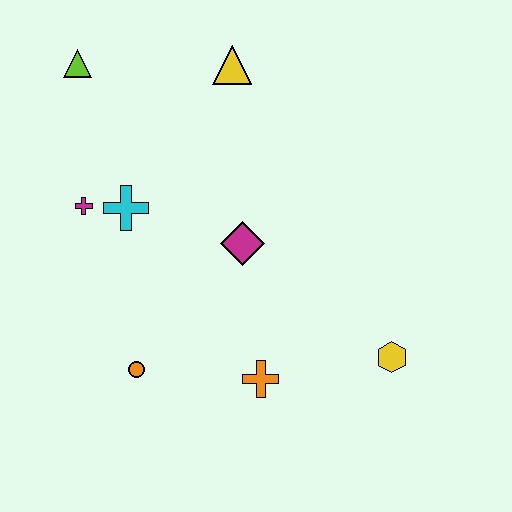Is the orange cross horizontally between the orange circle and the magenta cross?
No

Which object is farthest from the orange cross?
The lime triangle is farthest from the orange cross.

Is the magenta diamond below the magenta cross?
Yes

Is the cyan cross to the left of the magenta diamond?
Yes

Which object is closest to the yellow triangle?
The lime triangle is closest to the yellow triangle.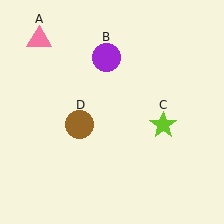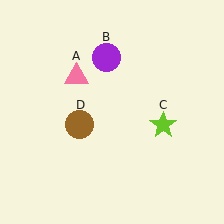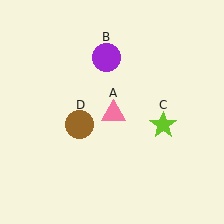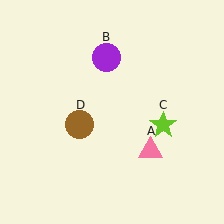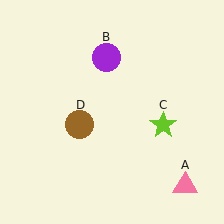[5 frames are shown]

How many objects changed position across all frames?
1 object changed position: pink triangle (object A).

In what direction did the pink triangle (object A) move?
The pink triangle (object A) moved down and to the right.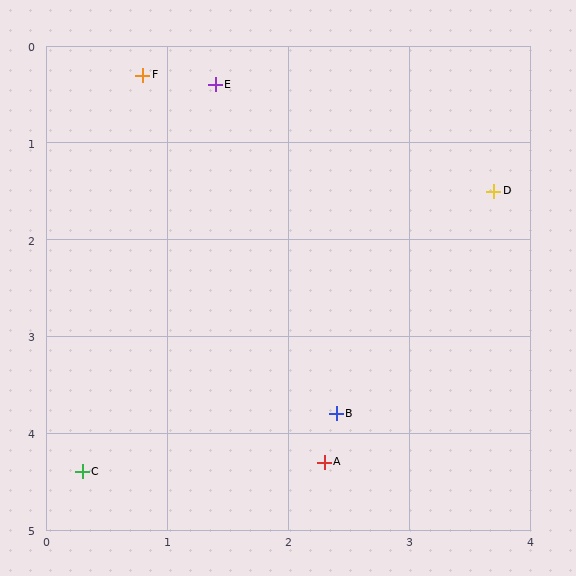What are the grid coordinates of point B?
Point B is at approximately (2.4, 3.8).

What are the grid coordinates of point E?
Point E is at approximately (1.4, 0.4).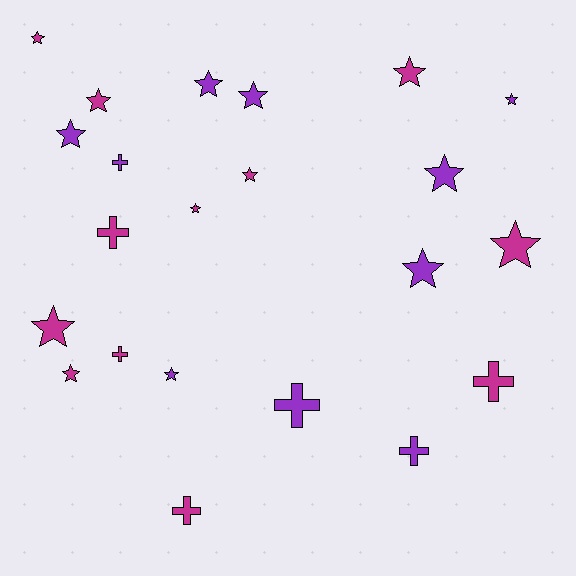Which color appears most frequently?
Magenta, with 12 objects.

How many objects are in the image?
There are 22 objects.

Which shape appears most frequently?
Star, with 15 objects.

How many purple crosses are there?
There are 3 purple crosses.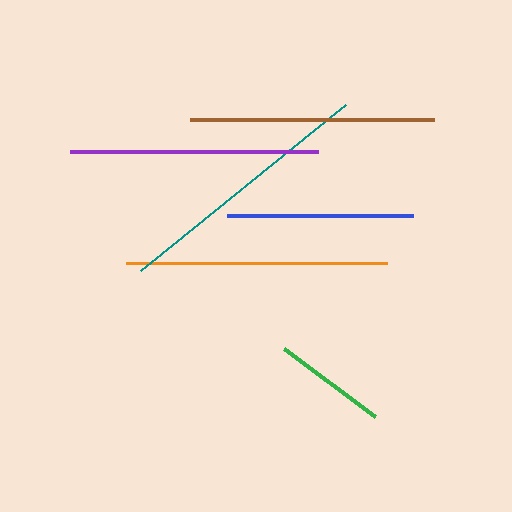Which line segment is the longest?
The teal line is the longest at approximately 264 pixels.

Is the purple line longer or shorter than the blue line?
The purple line is longer than the blue line.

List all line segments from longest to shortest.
From longest to shortest: teal, orange, purple, brown, blue, green.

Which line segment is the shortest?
The green line is the shortest at approximately 113 pixels.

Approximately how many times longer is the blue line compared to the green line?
The blue line is approximately 1.6 times the length of the green line.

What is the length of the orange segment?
The orange segment is approximately 261 pixels long.